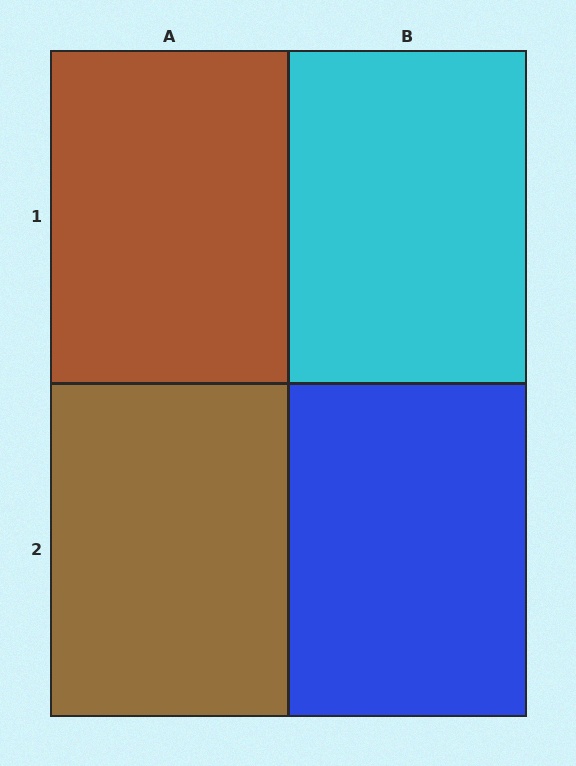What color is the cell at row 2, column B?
Blue.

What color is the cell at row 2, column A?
Brown.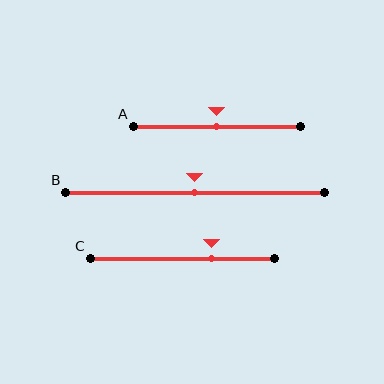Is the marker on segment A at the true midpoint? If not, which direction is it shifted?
Yes, the marker on segment A is at the true midpoint.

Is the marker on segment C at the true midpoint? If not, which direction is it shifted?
No, the marker on segment C is shifted to the right by about 16% of the segment length.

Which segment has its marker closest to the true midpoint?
Segment A has its marker closest to the true midpoint.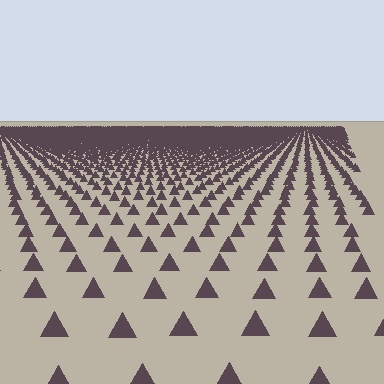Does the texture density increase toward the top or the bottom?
Density increases toward the top.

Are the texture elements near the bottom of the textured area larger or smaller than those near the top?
Larger. Near the bottom, elements are closer to the viewer and appear at a bigger on-screen size.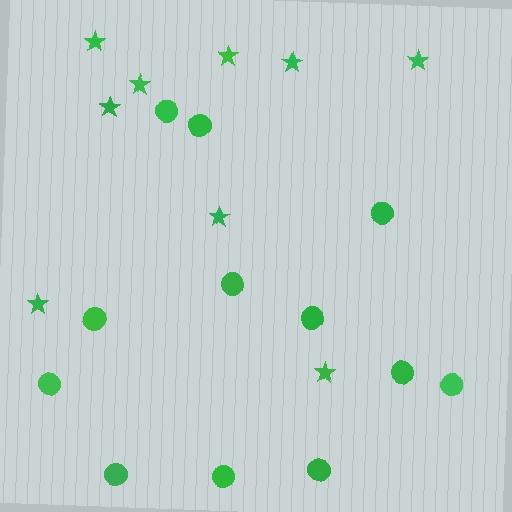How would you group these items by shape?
There are 2 groups: one group of stars (9) and one group of circles (12).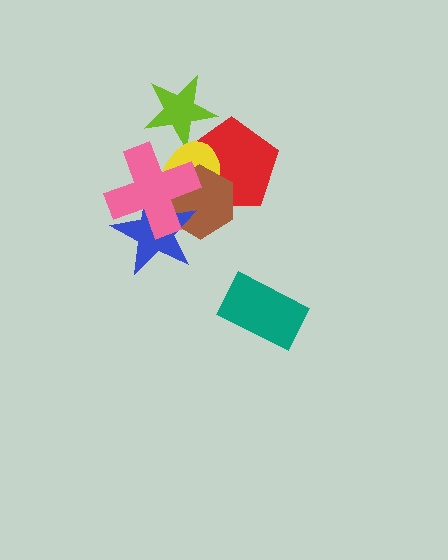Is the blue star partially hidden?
Yes, it is partially covered by another shape.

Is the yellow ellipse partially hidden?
Yes, it is partially covered by another shape.